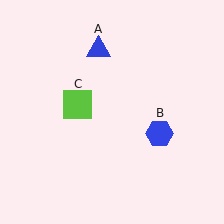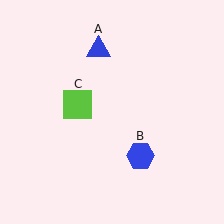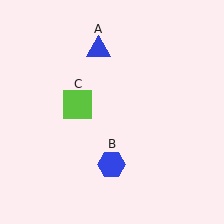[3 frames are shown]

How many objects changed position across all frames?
1 object changed position: blue hexagon (object B).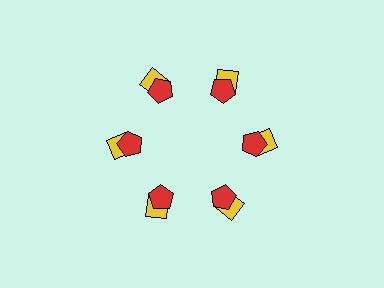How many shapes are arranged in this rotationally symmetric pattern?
There are 12 shapes, arranged in 6 groups of 2.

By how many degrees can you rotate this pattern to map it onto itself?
The pattern maps onto itself every 60 degrees of rotation.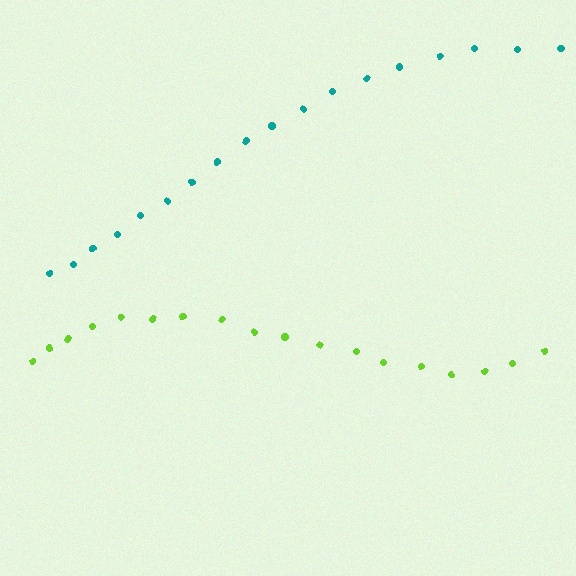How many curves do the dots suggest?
There are 2 distinct paths.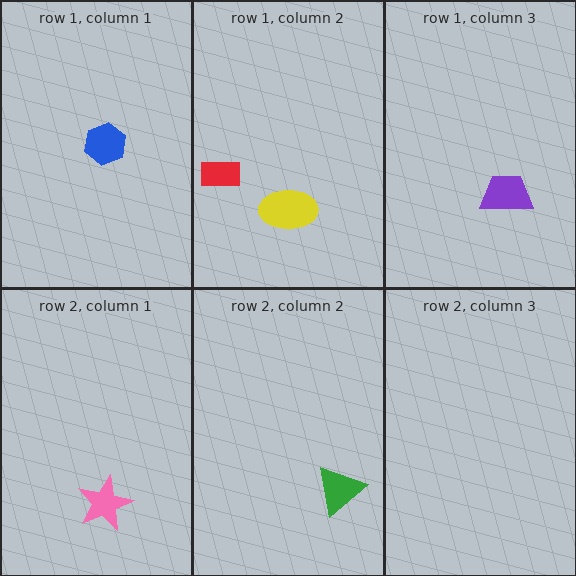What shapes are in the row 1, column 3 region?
The purple trapezoid.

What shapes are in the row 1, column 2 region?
The red rectangle, the yellow ellipse.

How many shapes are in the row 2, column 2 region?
1.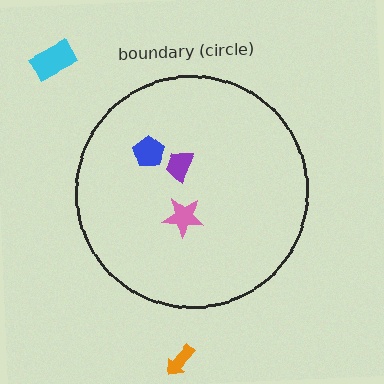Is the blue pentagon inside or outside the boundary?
Inside.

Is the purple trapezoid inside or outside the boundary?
Inside.